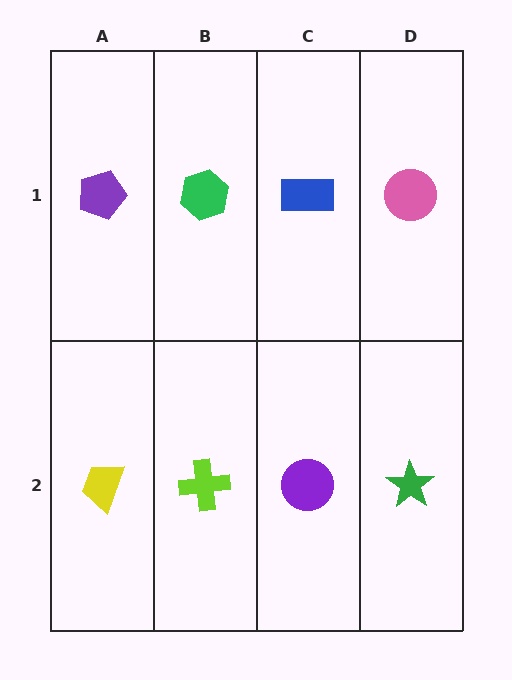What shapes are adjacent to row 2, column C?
A blue rectangle (row 1, column C), a lime cross (row 2, column B), a green star (row 2, column D).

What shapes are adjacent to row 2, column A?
A purple pentagon (row 1, column A), a lime cross (row 2, column B).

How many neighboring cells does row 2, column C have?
3.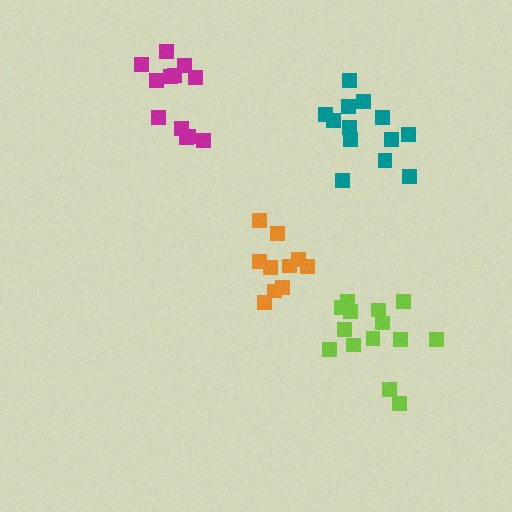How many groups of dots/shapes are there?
There are 4 groups.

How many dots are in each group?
Group 1: 13 dots, Group 2: 14 dots, Group 3: 12 dots, Group 4: 10 dots (49 total).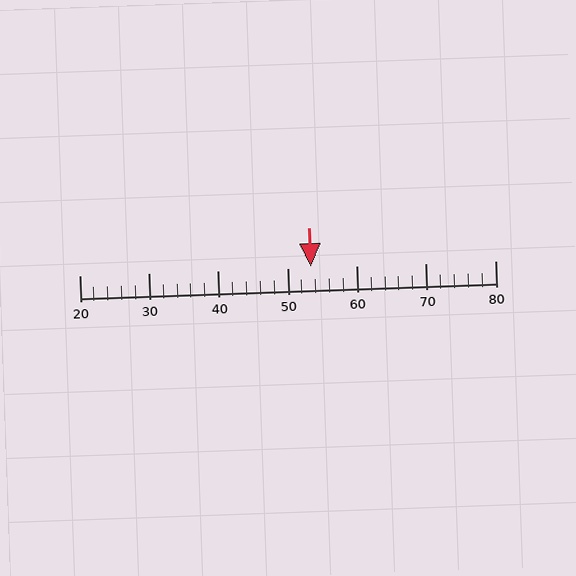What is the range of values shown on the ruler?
The ruler shows values from 20 to 80.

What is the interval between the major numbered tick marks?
The major tick marks are spaced 10 units apart.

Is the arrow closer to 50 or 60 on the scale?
The arrow is closer to 50.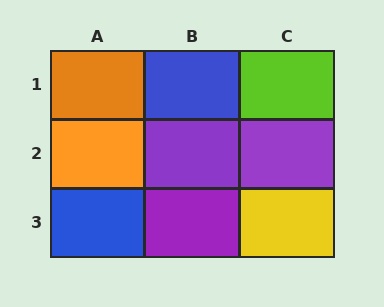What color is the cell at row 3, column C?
Yellow.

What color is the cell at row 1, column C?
Lime.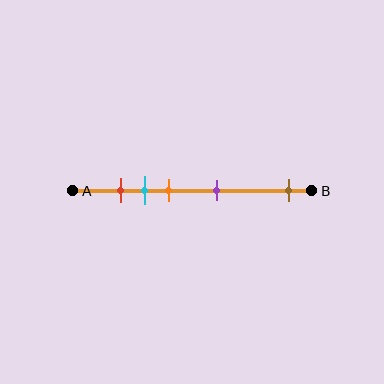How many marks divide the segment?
There are 5 marks dividing the segment.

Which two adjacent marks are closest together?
The red and cyan marks are the closest adjacent pair.